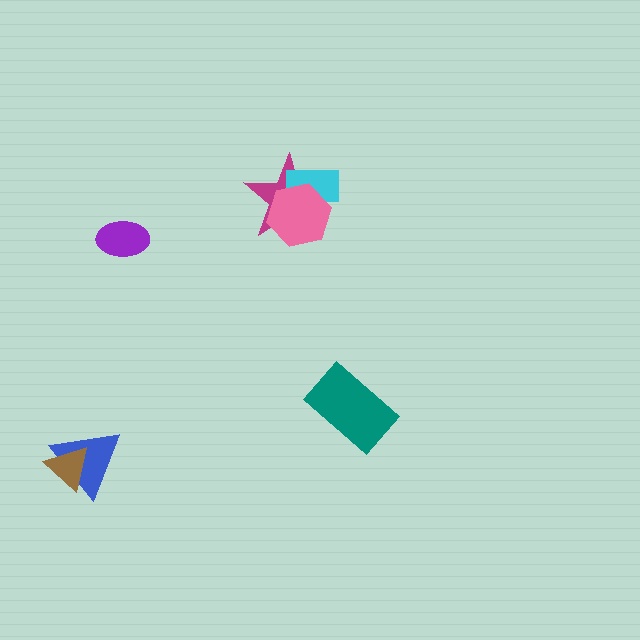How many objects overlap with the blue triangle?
1 object overlaps with the blue triangle.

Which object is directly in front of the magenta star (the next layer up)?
The cyan rectangle is directly in front of the magenta star.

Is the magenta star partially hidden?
Yes, it is partially covered by another shape.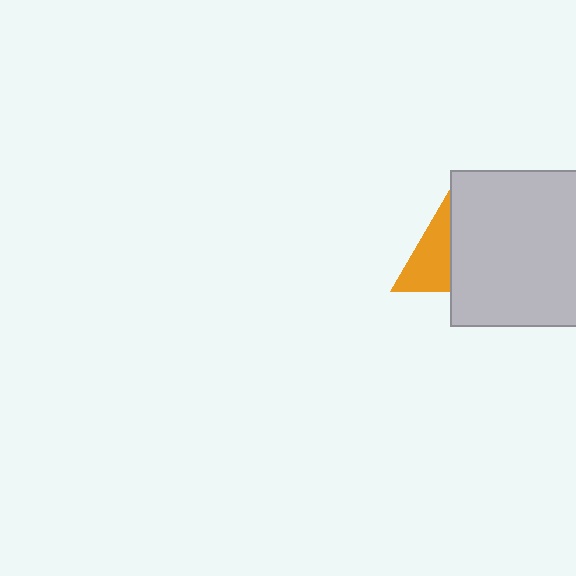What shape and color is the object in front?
The object in front is a light gray square.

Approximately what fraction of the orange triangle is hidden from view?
Roughly 56% of the orange triangle is hidden behind the light gray square.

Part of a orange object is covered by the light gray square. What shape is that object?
It is a triangle.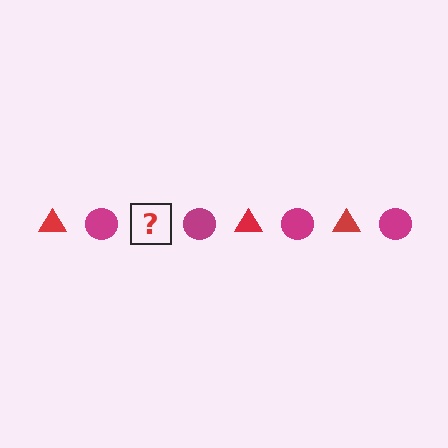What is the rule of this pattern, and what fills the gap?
The rule is that the pattern alternates between red triangle and magenta circle. The gap should be filled with a red triangle.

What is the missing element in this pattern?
The missing element is a red triangle.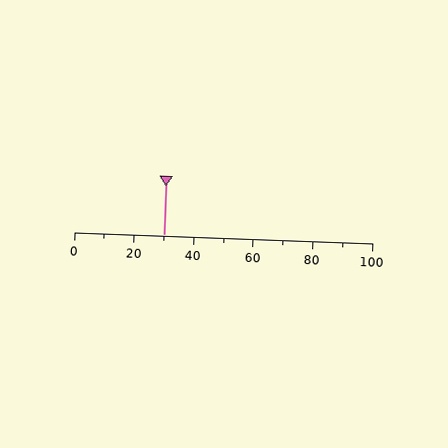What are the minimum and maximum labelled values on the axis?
The axis runs from 0 to 100.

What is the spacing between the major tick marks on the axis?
The major ticks are spaced 20 apart.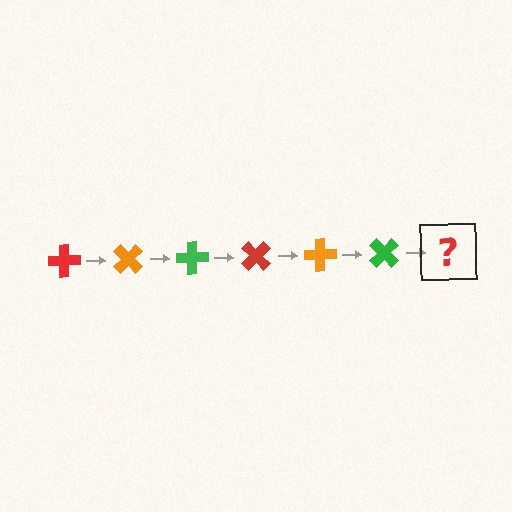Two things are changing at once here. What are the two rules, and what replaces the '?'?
The two rules are that it rotates 45 degrees each step and the color cycles through red, orange, and green. The '?' should be a red cross, rotated 270 degrees from the start.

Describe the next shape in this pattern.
It should be a red cross, rotated 270 degrees from the start.